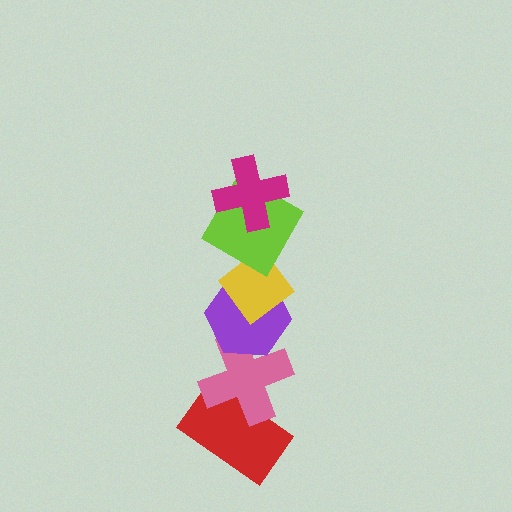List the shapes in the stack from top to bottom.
From top to bottom: the magenta cross, the lime square, the yellow diamond, the purple hexagon, the pink cross, the red rectangle.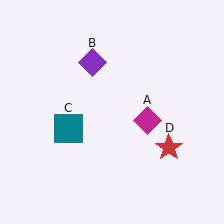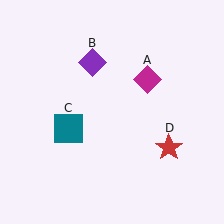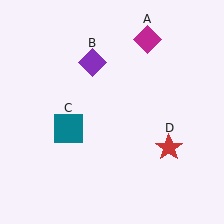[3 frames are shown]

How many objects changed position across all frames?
1 object changed position: magenta diamond (object A).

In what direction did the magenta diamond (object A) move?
The magenta diamond (object A) moved up.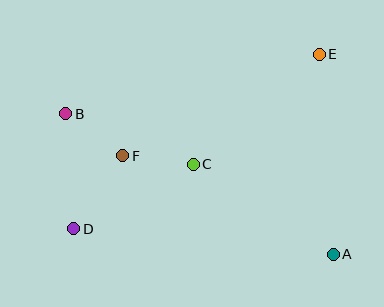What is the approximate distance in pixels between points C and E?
The distance between C and E is approximately 168 pixels.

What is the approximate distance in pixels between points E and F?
The distance between E and F is approximately 221 pixels.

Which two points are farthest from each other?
Points A and B are farthest from each other.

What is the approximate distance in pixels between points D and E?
The distance between D and E is approximately 301 pixels.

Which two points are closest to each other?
Points B and F are closest to each other.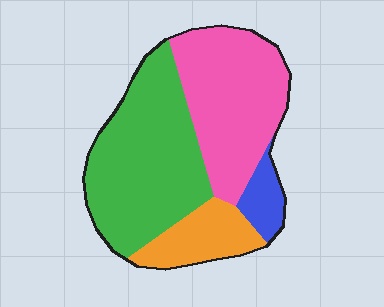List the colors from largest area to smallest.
From largest to smallest: green, pink, orange, blue.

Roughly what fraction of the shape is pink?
Pink takes up between a quarter and a half of the shape.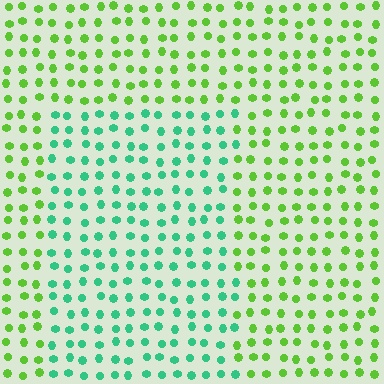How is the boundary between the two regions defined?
The boundary is defined purely by a slight shift in hue (about 51 degrees). Spacing, size, and orientation are identical on both sides.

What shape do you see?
I see a rectangle.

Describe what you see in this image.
The image is filled with small lime elements in a uniform arrangement. A rectangle-shaped region is visible where the elements are tinted to a slightly different hue, forming a subtle color boundary.